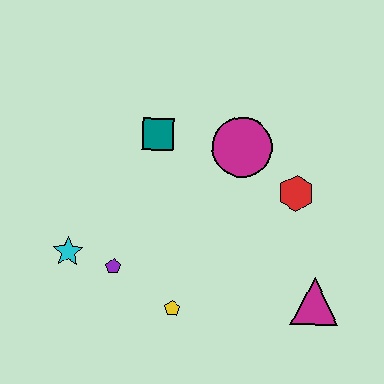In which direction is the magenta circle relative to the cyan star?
The magenta circle is to the right of the cyan star.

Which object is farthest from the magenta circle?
The cyan star is farthest from the magenta circle.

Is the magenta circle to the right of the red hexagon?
No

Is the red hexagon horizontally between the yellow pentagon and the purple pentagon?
No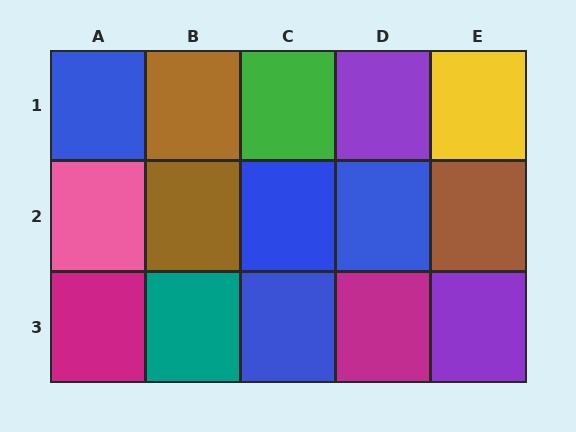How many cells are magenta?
2 cells are magenta.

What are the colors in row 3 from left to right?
Magenta, teal, blue, magenta, purple.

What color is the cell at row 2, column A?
Pink.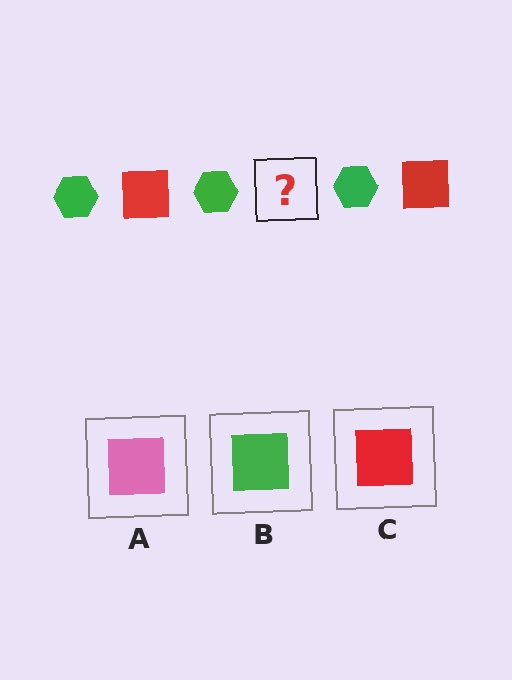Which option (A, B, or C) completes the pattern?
C.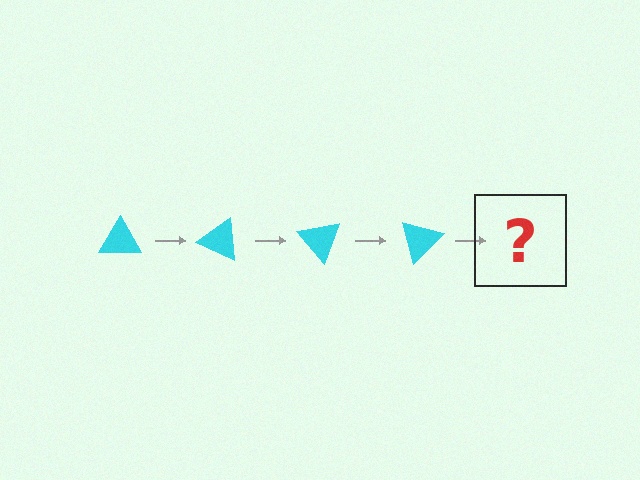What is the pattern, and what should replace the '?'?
The pattern is that the triangle rotates 25 degrees each step. The '?' should be a cyan triangle rotated 100 degrees.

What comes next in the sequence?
The next element should be a cyan triangle rotated 100 degrees.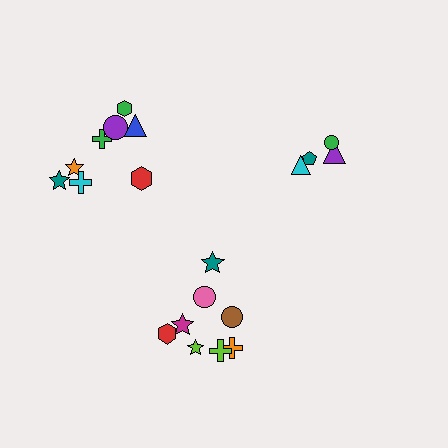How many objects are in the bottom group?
There are 8 objects.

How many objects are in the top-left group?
There are 8 objects.